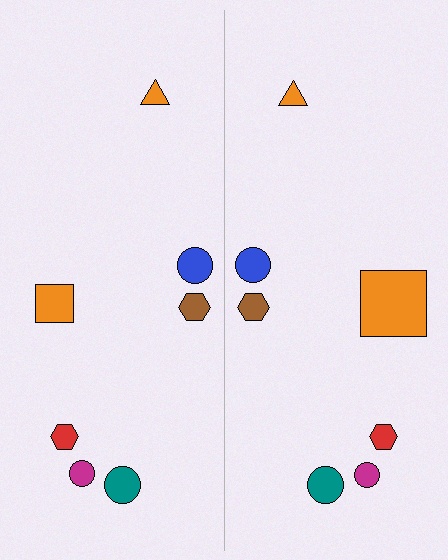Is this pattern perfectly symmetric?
No, the pattern is not perfectly symmetric. The orange square on the right side has a different size than its mirror counterpart.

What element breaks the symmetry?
The orange square on the right side has a different size than its mirror counterpart.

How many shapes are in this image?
There are 14 shapes in this image.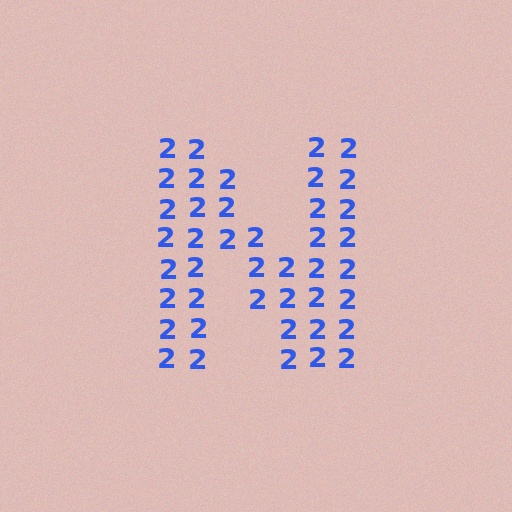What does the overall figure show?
The overall figure shows the letter N.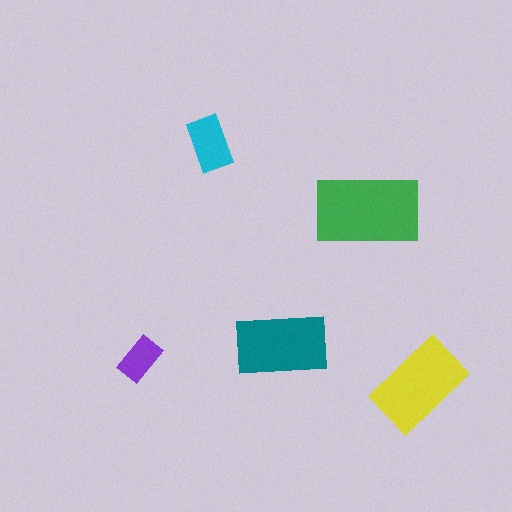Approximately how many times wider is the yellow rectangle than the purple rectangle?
About 2 times wider.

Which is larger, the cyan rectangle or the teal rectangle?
The teal one.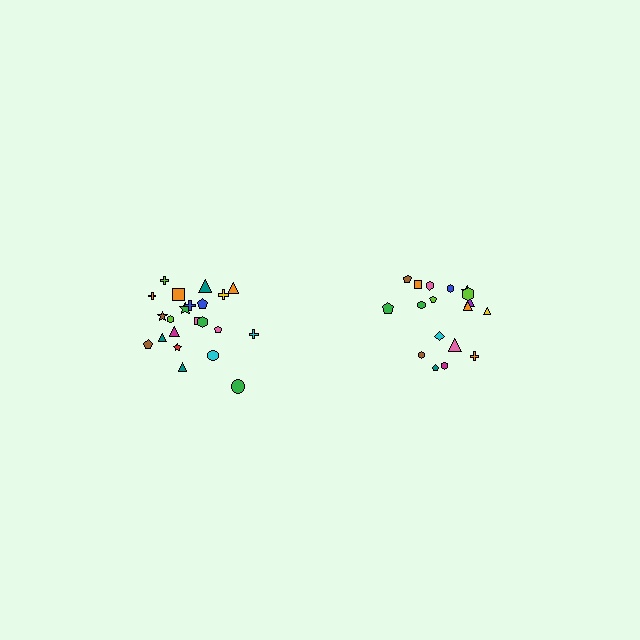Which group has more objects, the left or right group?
The left group.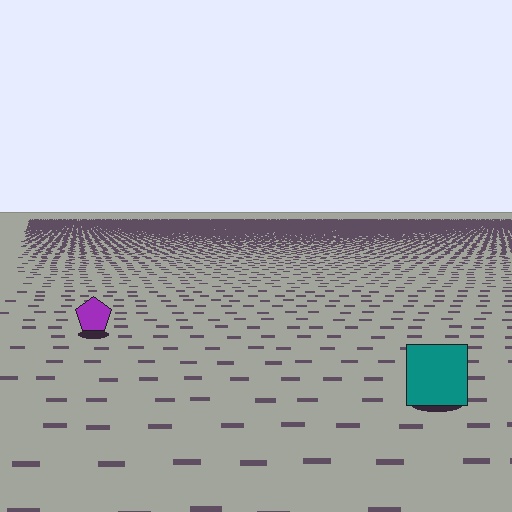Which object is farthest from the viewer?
The purple pentagon is farthest from the viewer. It appears smaller and the ground texture around it is denser.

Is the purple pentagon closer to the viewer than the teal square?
No. The teal square is closer — you can tell from the texture gradient: the ground texture is coarser near it.